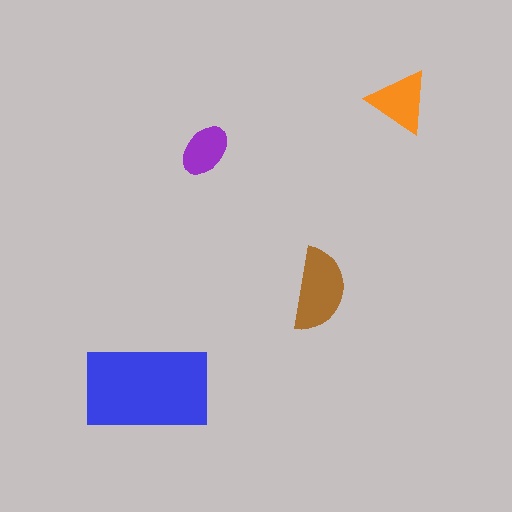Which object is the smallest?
The purple ellipse.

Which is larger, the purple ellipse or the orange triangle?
The orange triangle.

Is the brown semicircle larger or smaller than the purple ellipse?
Larger.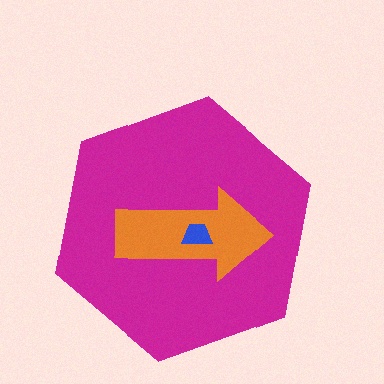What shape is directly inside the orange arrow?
The blue trapezoid.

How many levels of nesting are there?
3.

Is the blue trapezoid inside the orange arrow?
Yes.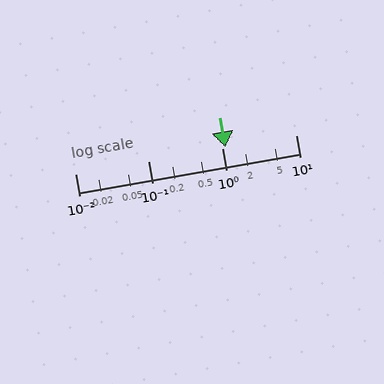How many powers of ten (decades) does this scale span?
The scale spans 3 decades, from 0.01 to 10.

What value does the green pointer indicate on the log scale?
The pointer indicates approximately 1.1.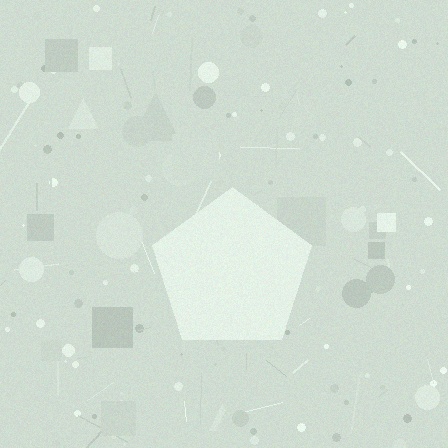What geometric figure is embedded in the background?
A pentagon is embedded in the background.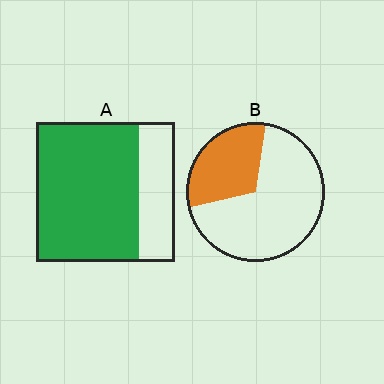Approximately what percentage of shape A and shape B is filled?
A is approximately 75% and B is approximately 30%.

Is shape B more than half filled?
No.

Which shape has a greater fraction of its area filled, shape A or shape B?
Shape A.